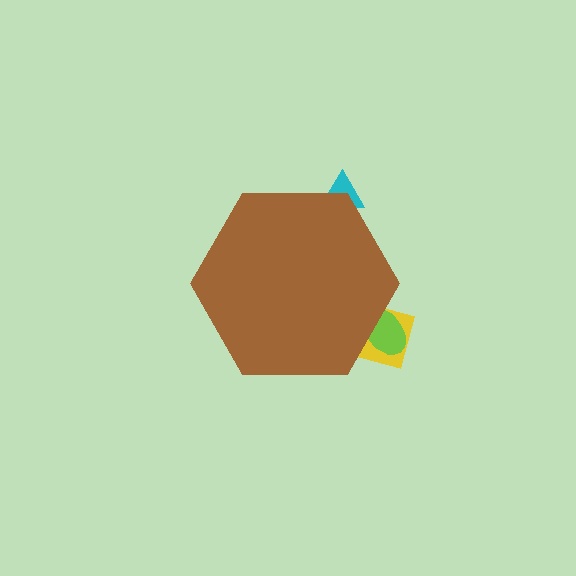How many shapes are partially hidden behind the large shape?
3 shapes are partially hidden.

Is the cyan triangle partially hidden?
Yes, the cyan triangle is partially hidden behind the brown hexagon.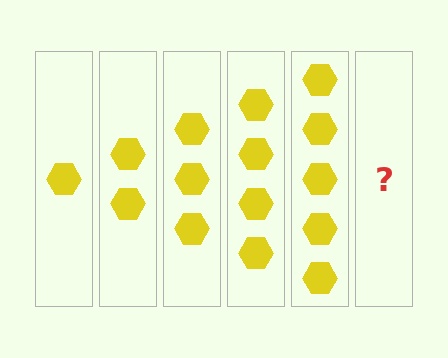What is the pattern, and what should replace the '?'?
The pattern is that each step adds one more hexagon. The '?' should be 6 hexagons.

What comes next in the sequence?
The next element should be 6 hexagons.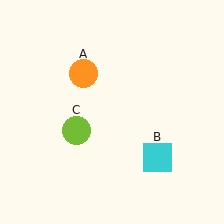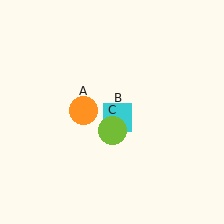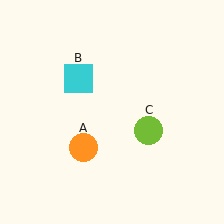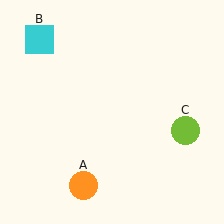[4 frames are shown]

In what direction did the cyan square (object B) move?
The cyan square (object B) moved up and to the left.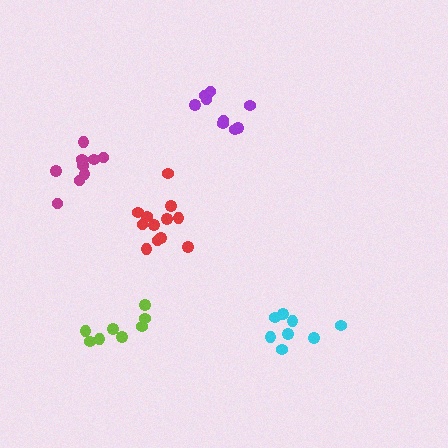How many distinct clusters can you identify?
There are 5 distinct clusters.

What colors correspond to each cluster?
The clusters are colored: red, cyan, purple, lime, magenta.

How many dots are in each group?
Group 1: 12 dots, Group 2: 8 dots, Group 3: 9 dots, Group 4: 8 dots, Group 5: 9 dots (46 total).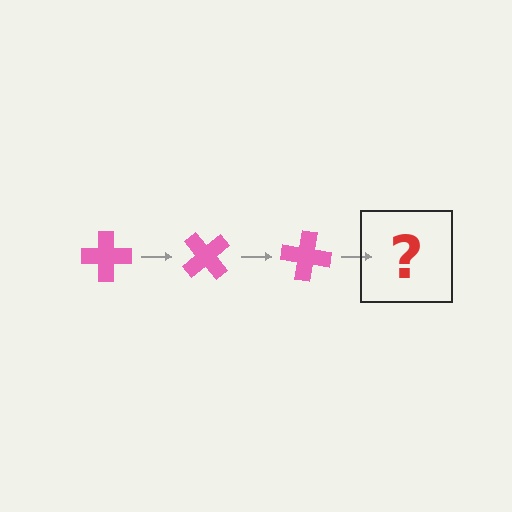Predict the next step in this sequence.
The next step is a pink cross rotated 150 degrees.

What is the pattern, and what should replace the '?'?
The pattern is that the cross rotates 50 degrees each step. The '?' should be a pink cross rotated 150 degrees.